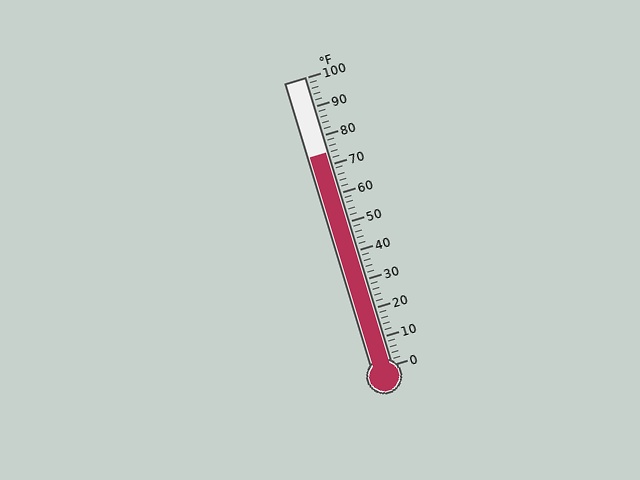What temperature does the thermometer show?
The thermometer shows approximately 74°F.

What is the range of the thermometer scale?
The thermometer scale ranges from 0°F to 100°F.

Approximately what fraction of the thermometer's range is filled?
The thermometer is filled to approximately 75% of its range.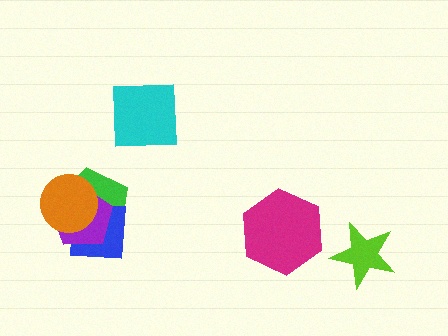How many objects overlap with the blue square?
3 objects overlap with the blue square.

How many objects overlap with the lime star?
0 objects overlap with the lime star.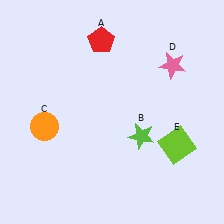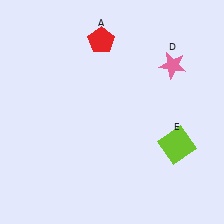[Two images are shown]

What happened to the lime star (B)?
The lime star (B) was removed in Image 2. It was in the bottom-right area of Image 1.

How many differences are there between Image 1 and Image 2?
There are 2 differences between the two images.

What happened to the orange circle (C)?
The orange circle (C) was removed in Image 2. It was in the bottom-left area of Image 1.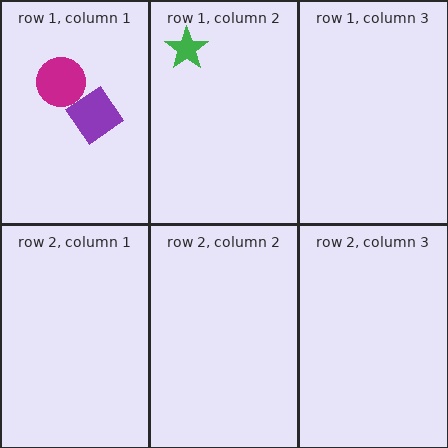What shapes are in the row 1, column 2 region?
The green star.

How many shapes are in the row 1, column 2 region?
1.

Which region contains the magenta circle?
The row 1, column 1 region.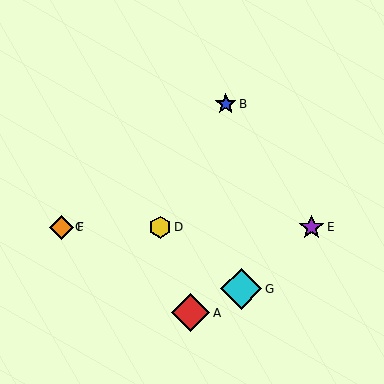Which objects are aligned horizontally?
Objects C, D, E, F are aligned horizontally.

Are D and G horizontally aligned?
No, D is at y≈227 and G is at y≈289.